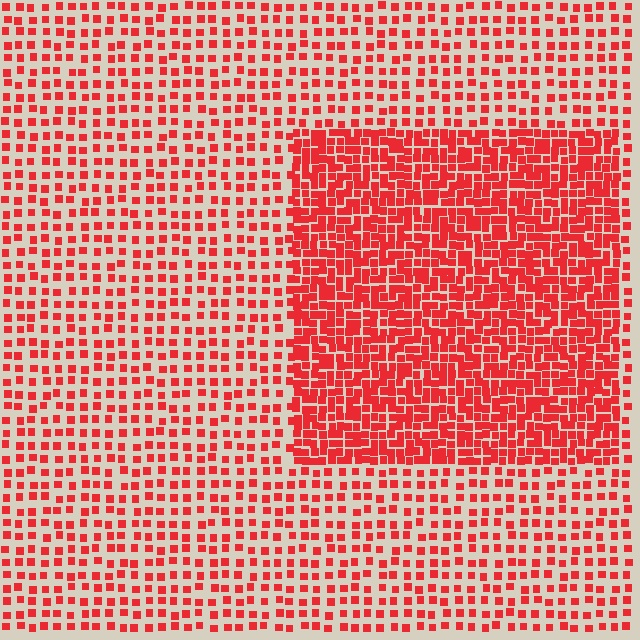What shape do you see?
I see a rectangle.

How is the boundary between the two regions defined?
The boundary is defined by a change in element density (approximately 2.3x ratio). All elements are the same color, size, and shape.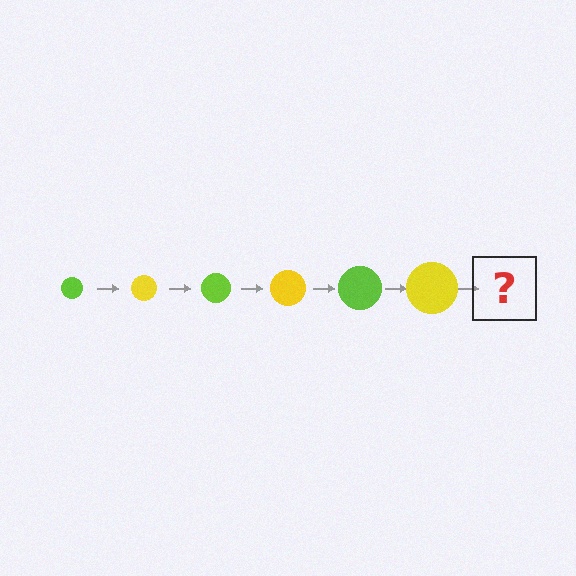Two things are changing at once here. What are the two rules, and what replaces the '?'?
The two rules are that the circle grows larger each step and the color cycles through lime and yellow. The '?' should be a lime circle, larger than the previous one.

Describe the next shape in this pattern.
It should be a lime circle, larger than the previous one.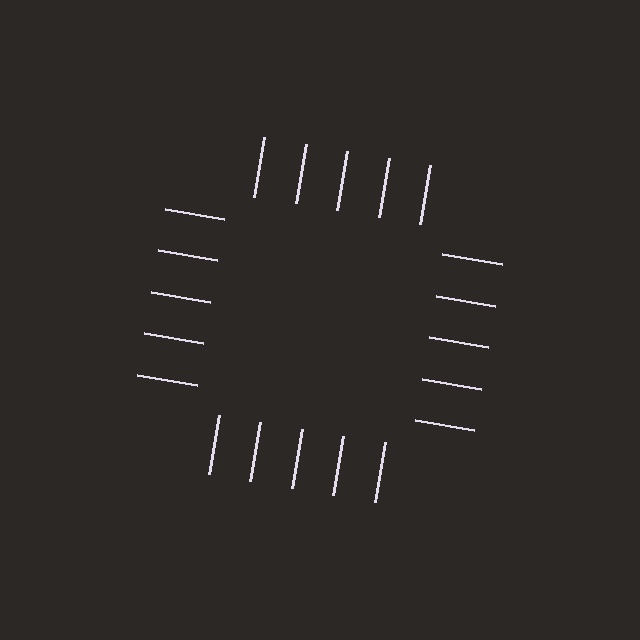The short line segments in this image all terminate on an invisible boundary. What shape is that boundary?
An illusory square — the line segments terminate on its edges but no continuous stroke is drawn.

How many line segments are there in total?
20 — 5 along each of the 4 edges.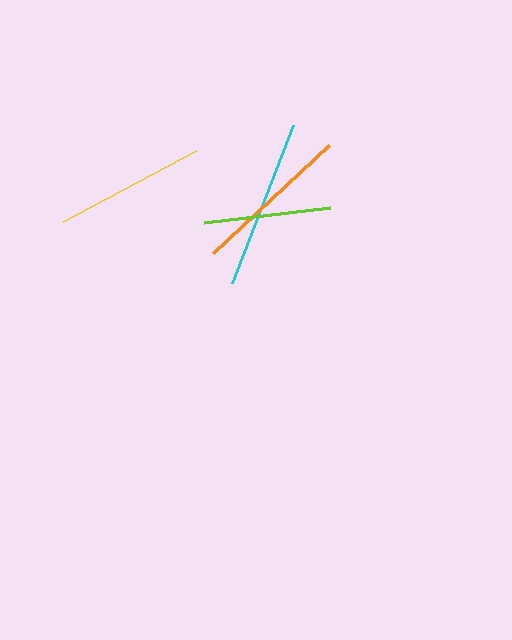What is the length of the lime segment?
The lime segment is approximately 127 pixels long.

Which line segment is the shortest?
The lime line is the shortest at approximately 127 pixels.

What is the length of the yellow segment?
The yellow segment is approximately 152 pixels long.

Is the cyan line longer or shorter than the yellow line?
The cyan line is longer than the yellow line.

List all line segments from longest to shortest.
From longest to shortest: cyan, orange, yellow, lime.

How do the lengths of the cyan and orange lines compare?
The cyan and orange lines are approximately the same length.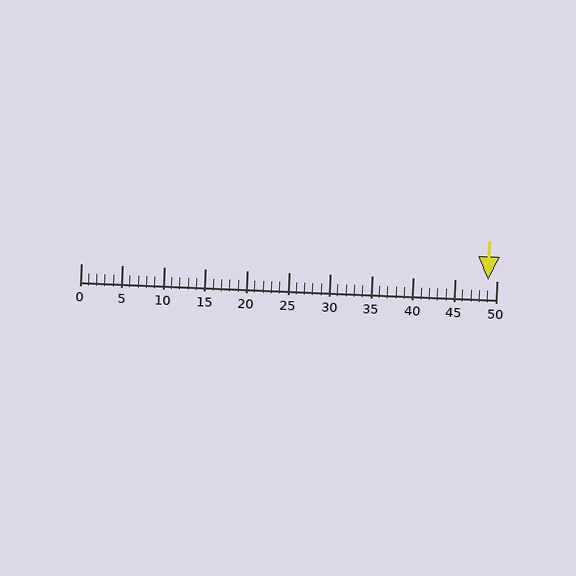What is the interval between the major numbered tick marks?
The major tick marks are spaced 5 units apart.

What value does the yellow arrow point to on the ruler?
The yellow arrow points to approximately 49.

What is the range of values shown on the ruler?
The ruler shows values from 0 to 50.